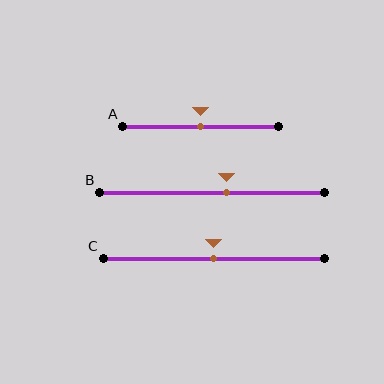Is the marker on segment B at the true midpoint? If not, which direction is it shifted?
No, the marker on segment B is shifted to the right by about 7% of the segment length.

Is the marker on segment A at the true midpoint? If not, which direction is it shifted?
Yes, the marker on segment A is at the true midpoint.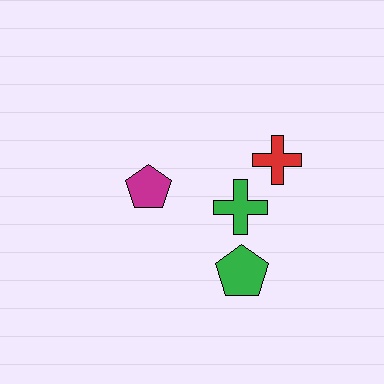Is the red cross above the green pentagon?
Yes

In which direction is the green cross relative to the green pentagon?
The green cross is above the green pentagon.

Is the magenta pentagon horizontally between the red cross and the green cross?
No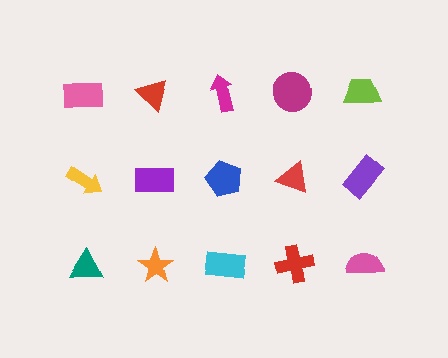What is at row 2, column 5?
A purple rectangle.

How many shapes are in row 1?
5 shapes.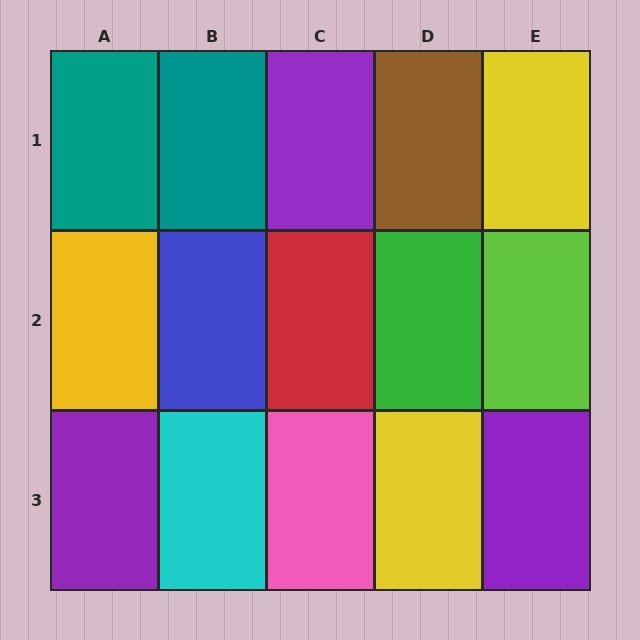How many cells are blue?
1 cell is blue.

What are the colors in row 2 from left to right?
Yellow, blue, red, green, lime.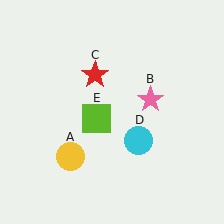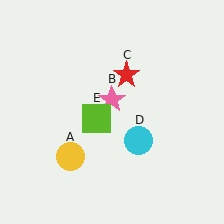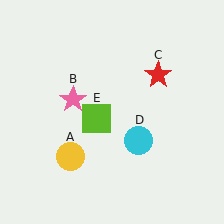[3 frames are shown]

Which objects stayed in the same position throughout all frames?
Yellow circle (object A) and cyan circle (object D) and lime square (object E) remained stationary.